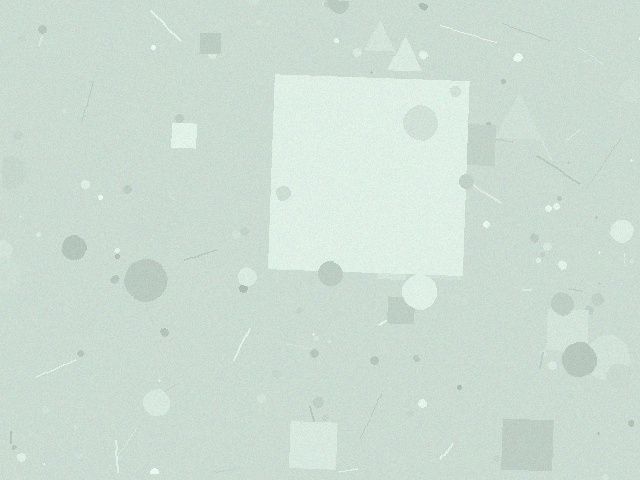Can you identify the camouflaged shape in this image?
The camouflaged shape is a square.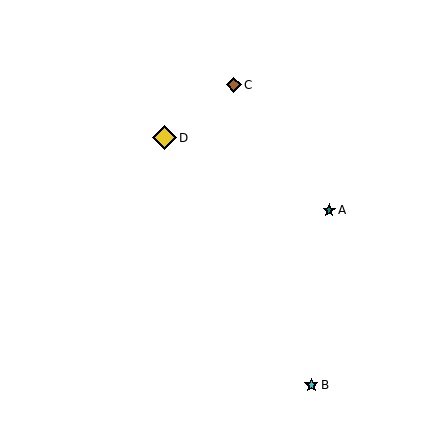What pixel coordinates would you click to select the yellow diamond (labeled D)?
Click at (165, 138) to select the yellow diamond D.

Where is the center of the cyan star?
The center of the cyan star is at (311, 385).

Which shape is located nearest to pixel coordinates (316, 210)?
The teal star (labeled A) at (329, 210) is nearest to that location.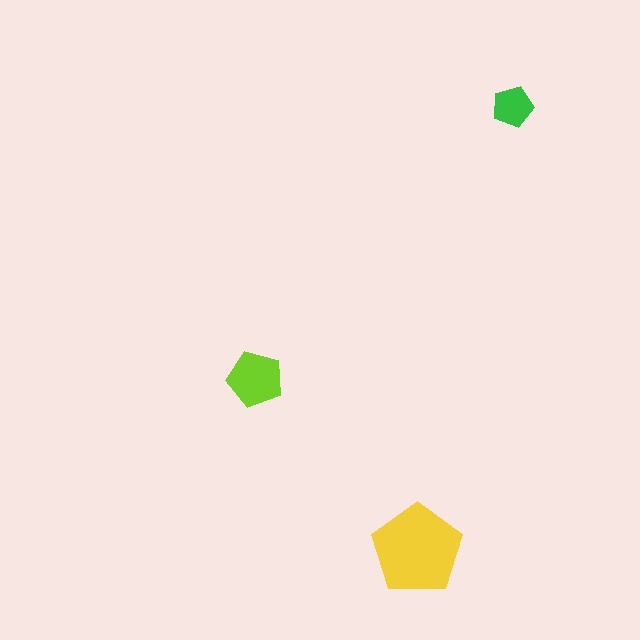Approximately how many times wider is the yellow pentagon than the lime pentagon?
About 1.5 times wider.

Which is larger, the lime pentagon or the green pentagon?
The lime one.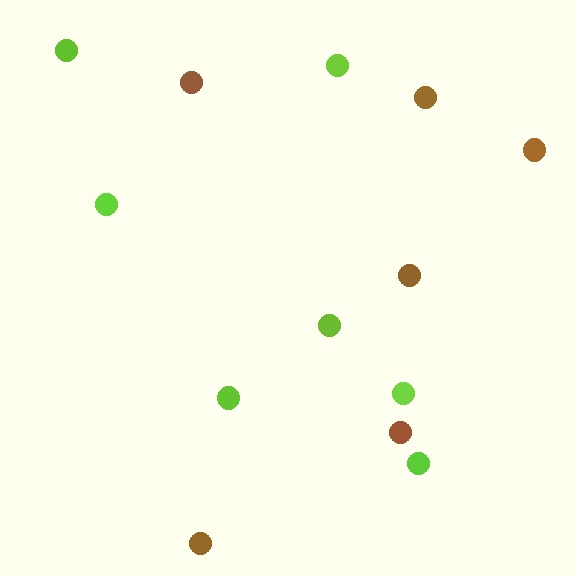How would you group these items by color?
There are 2 groups: one group of lime circles (7) and one group of brown circles (6).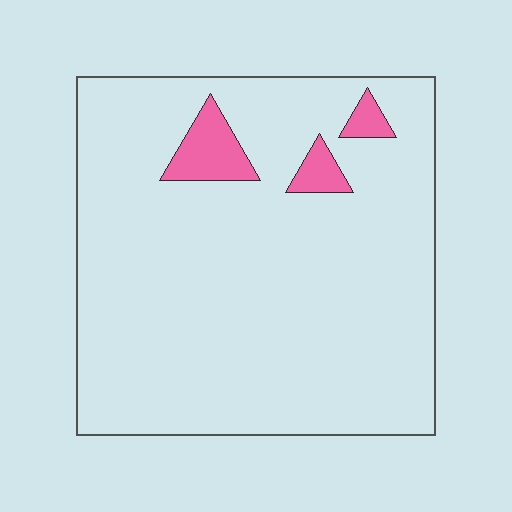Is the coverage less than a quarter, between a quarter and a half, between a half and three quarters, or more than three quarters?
Less than a quarter.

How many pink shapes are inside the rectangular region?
3.